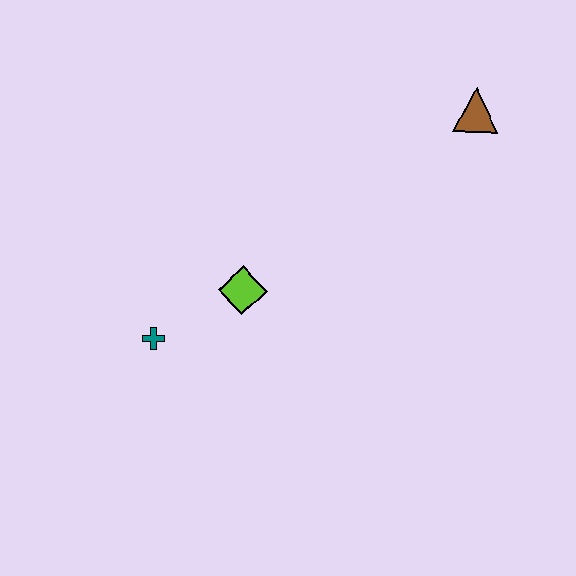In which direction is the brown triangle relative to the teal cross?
The brown triangle is to the right of the teal cross.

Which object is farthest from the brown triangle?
The teal cross is farthest from the brown triangle.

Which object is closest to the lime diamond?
The teal cross is closest to the lime diamond.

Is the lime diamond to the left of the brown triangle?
Yes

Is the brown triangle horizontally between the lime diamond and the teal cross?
No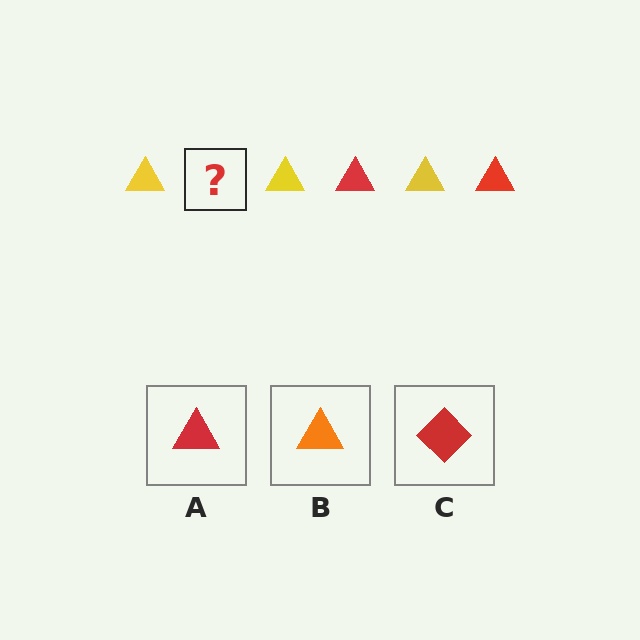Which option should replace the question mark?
Option A.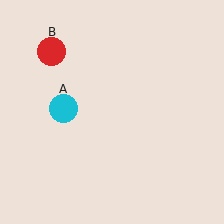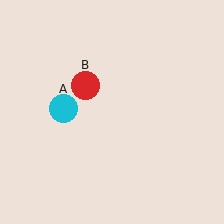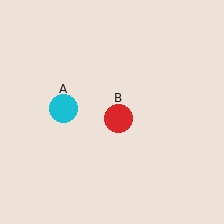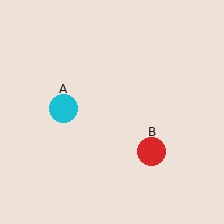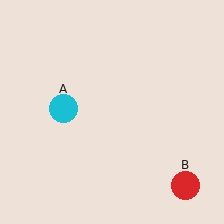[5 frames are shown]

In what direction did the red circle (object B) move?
The red circle (object B) moved down and to the right.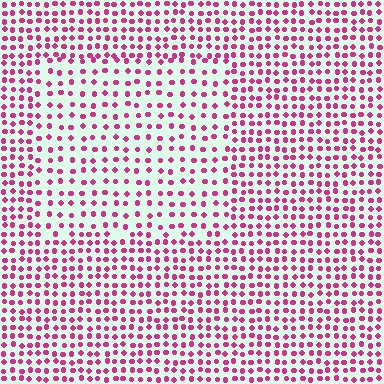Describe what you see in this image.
The image contains small magenta elements arranged at two different densities. A rectangle-shaped region is visible where the elements are less densely packed than the surrounding area.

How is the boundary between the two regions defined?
The boundary is defined by a change in element density (approximately 1.7x ratio). All elements are the same color, size, and shape.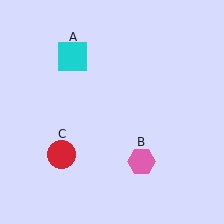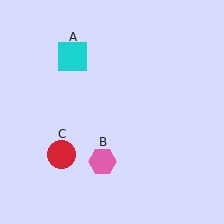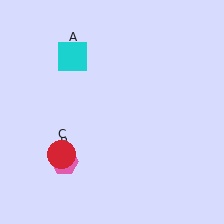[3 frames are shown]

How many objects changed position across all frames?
1 object changed position: pink hexagon (object B).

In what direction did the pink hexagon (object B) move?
The pink hexagon (object B) moved left.